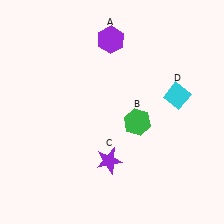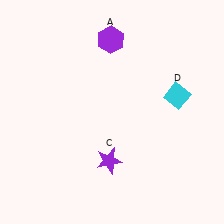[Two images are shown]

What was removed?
The green hexagon (B) was removed in Image 2.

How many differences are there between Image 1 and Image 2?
There is 1 difference between the two images.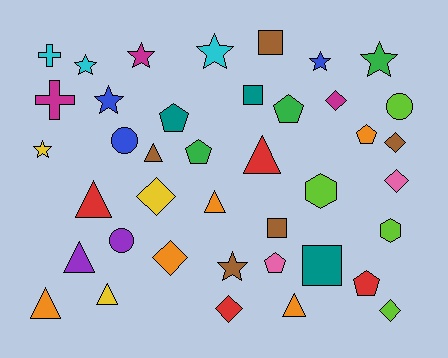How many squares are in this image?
There are 4 squares.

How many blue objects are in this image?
There are 3 blue objects.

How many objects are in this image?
There are 40 objects.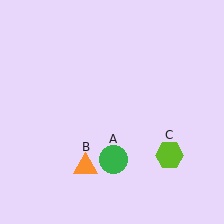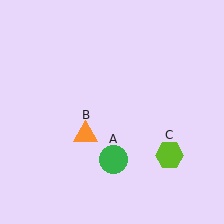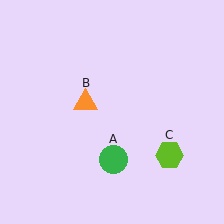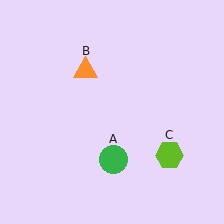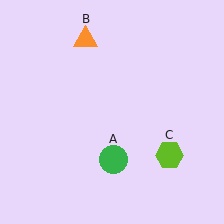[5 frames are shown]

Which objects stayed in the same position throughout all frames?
Green circle (object A) and lime hexagon (object C) remained stationary.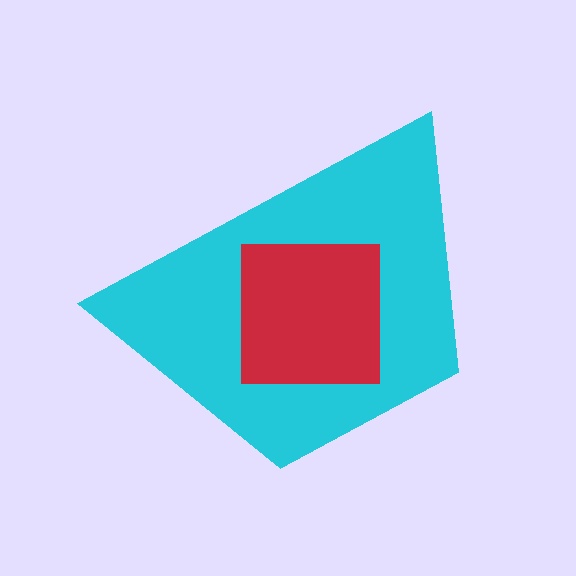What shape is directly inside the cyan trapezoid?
The red square.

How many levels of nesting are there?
2.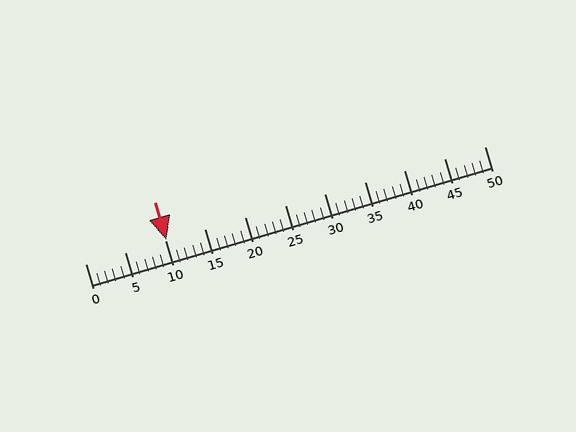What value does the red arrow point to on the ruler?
The red arrow points to approximately 10.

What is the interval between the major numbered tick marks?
The major tick marks are spaced 5 units apart.